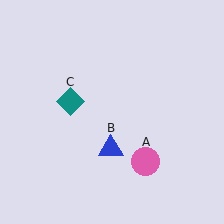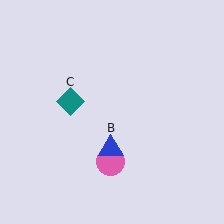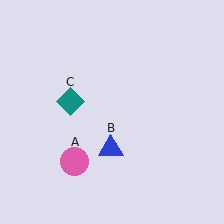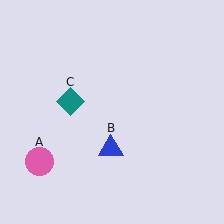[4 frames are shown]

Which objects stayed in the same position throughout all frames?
Blue triangle (object B) and teal diamond (object C) remained stationary.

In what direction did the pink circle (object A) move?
The pink circle (object A) moved left.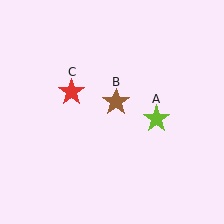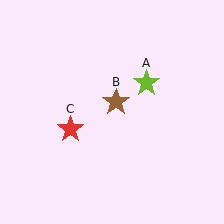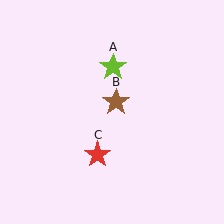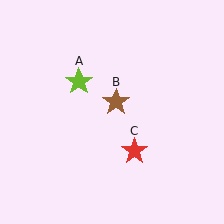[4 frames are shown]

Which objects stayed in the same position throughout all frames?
Brown star (object B) remained stationary.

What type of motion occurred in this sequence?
The lime star (object A), red star (object C) rotated counterclockwise around the center of the scene.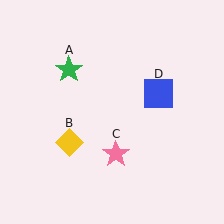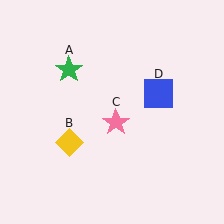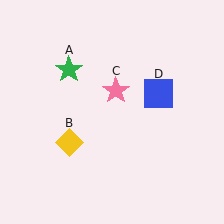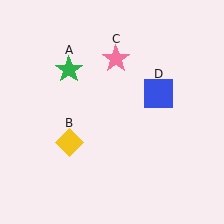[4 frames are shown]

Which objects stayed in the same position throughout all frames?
Green star (object A) and yellow diamond (object B) and blue square (object D) remained stationary.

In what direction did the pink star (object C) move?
The pink star (object C) moved up.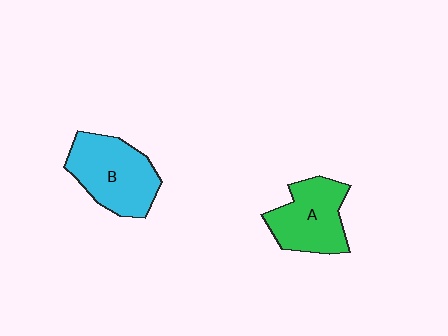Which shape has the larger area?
Shape B (cyan).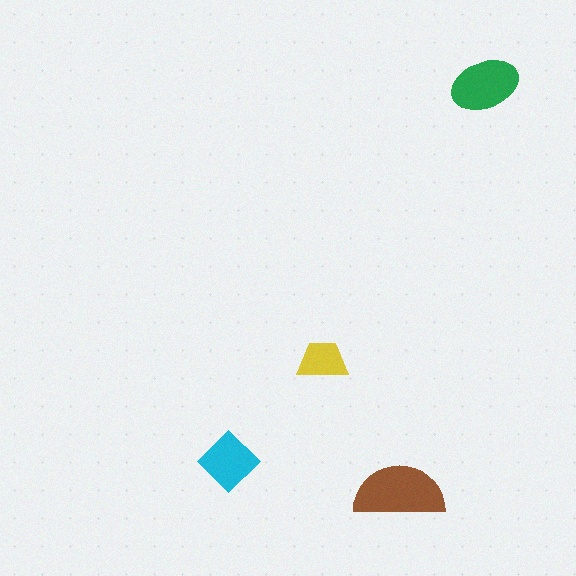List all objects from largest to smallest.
The brown semicircle, the green ellipse, the cyan diamond, the yellow trapezoid.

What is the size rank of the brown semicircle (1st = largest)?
1st.